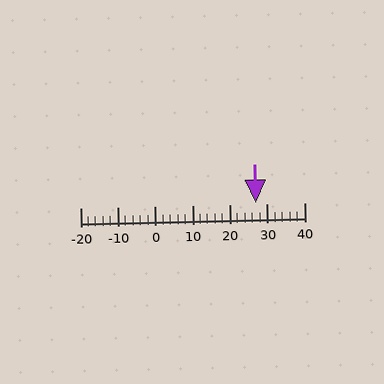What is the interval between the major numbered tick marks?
The major tick marks are spaced 10 units apart.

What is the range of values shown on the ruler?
The ruler shows values from -20 to 40.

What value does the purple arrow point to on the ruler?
The purple arrow points to approximately 27.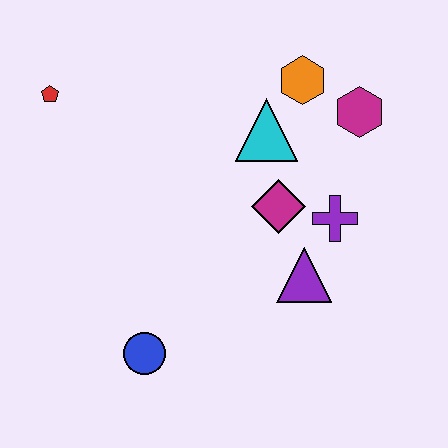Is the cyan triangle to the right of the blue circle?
Yes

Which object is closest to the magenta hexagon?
The orange hexagon is closest to the magenta hexagon.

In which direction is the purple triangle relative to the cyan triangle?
The purple triangle is below the cyan triangle.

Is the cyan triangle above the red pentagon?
No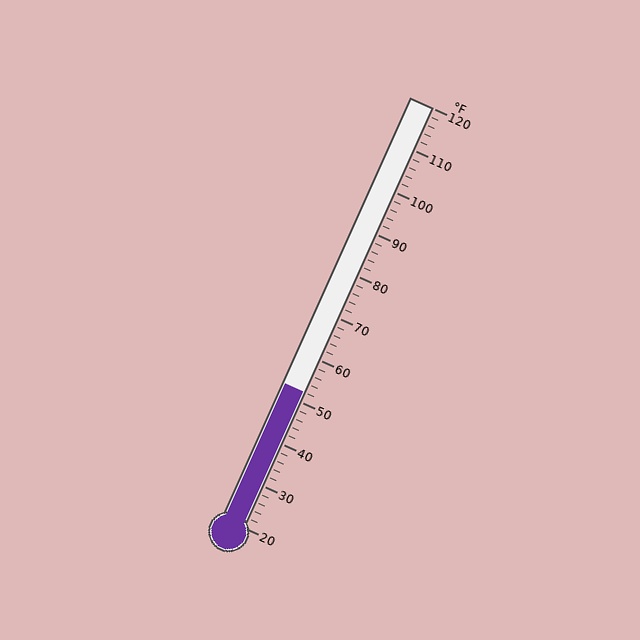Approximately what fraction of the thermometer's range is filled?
The thermometer is filled to approximately 30% of its range.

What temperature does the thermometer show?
The thermometer shows approximately 52°F.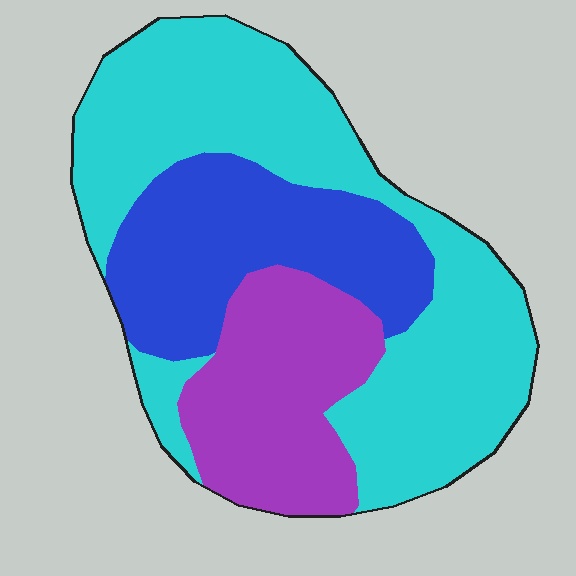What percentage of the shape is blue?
Blue covers around 25% of the shape.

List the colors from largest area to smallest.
From largest to smallest: cyan, blue, purple.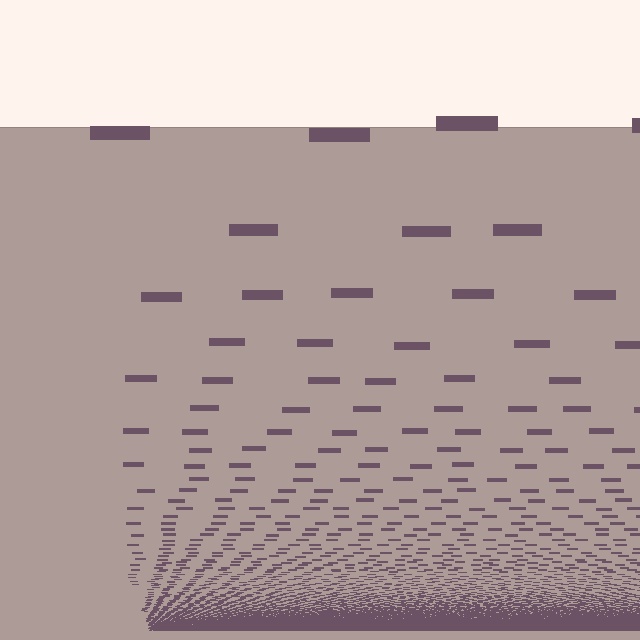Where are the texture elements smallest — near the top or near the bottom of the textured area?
Near the bottom.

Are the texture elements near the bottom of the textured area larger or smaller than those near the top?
Smaller. The gradient is inverted — elements near the bottom are smaller and denser.